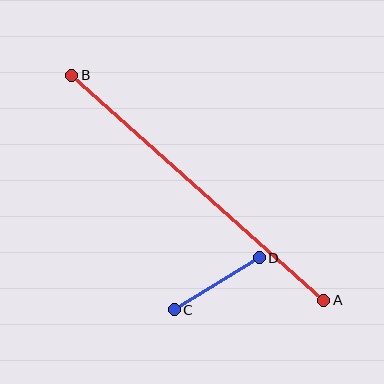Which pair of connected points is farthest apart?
Points A and B are farthest apart.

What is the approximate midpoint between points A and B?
The midpoint is at approximately (198, 188) pixels.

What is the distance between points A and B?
The distance is approximately 338 pixels.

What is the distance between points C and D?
The distance is approximately 100 pixels.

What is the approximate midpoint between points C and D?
The midpoint is at approximately (217, 284) pixels.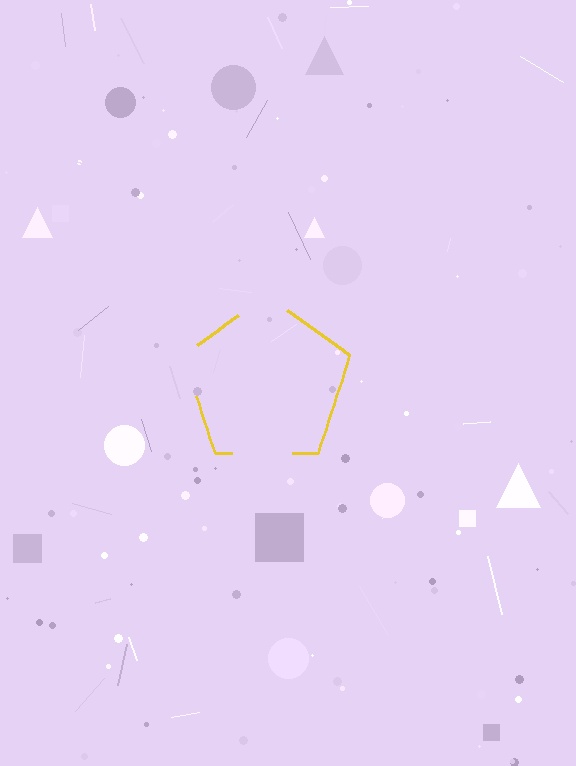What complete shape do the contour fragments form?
The contour fragments form a pentagon.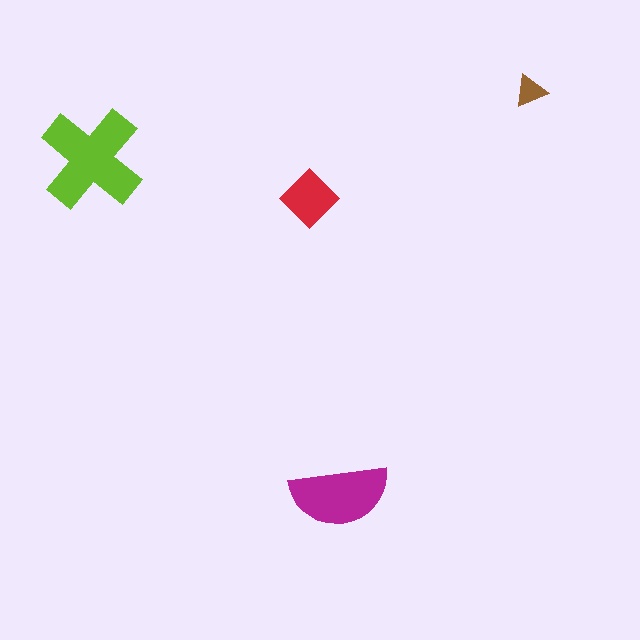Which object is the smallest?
The brown triangle.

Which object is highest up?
The brown triangle is topmost.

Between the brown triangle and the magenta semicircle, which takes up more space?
The magenta semicircle.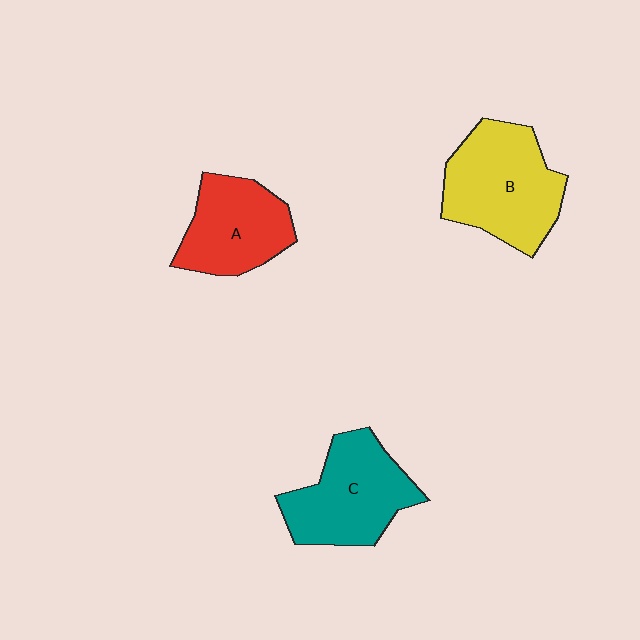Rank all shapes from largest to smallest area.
From largest to smallest: B (yellow), C (teal), A (red).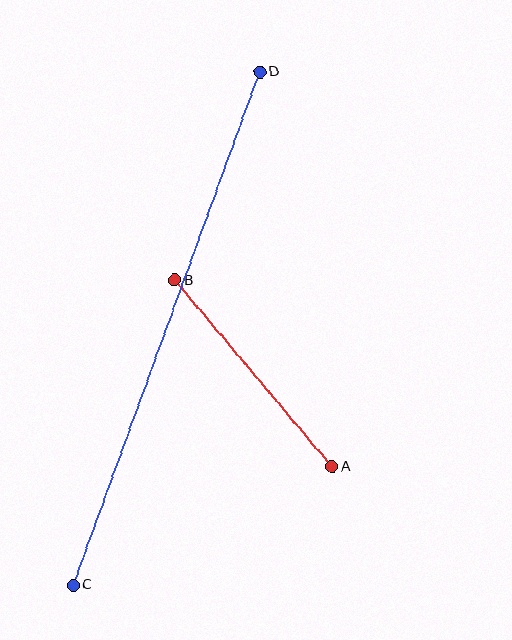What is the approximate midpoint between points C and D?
The midpoint is at approximately (166, 329) pixels.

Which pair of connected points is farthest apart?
Points C and D are farthest apart.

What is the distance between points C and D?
The distance is approximately 546 pixels.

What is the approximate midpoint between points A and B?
The midpoint is at approximately (254, 374) pixels.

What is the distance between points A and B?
The distance is approximately 244 pixels.